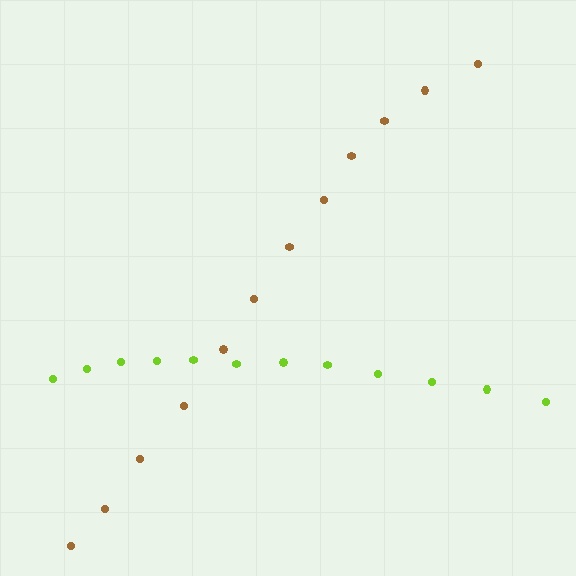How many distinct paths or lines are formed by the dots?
There are 2 distinct paths.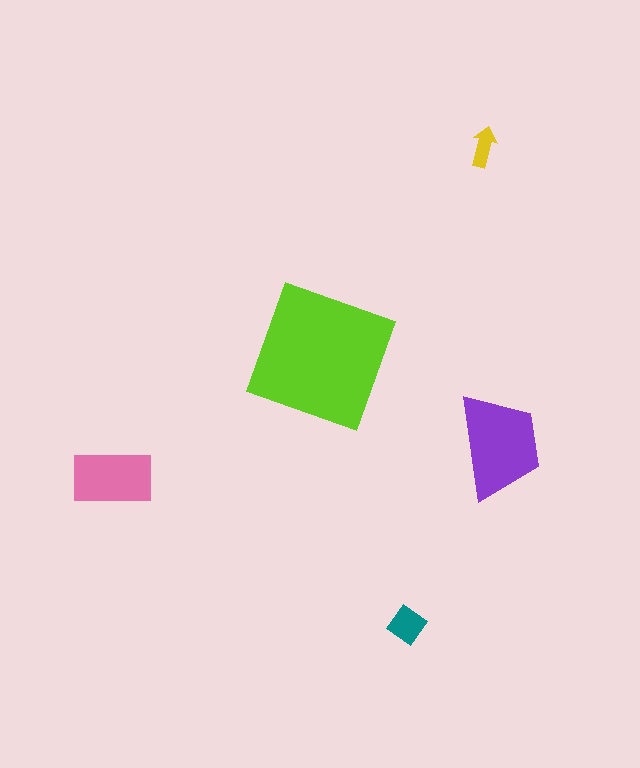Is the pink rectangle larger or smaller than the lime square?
Smaller.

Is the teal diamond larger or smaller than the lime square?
Smaller.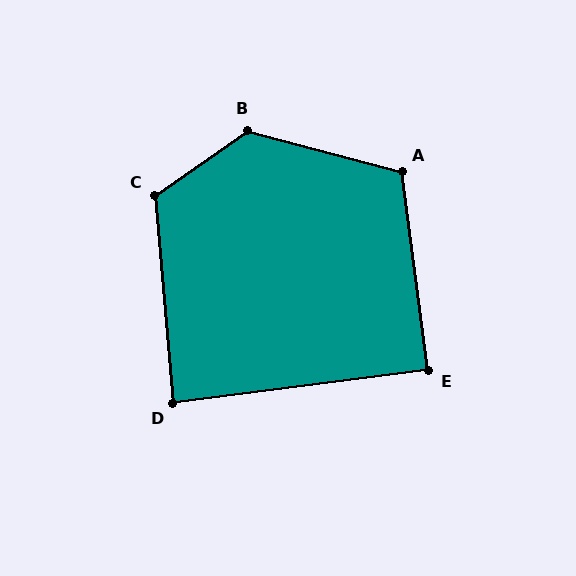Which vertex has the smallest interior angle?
D, at approximately 88 degrees.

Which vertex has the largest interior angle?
B, at approximately 130 degrees.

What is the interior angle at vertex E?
Approximately 90 degrees (approximately right).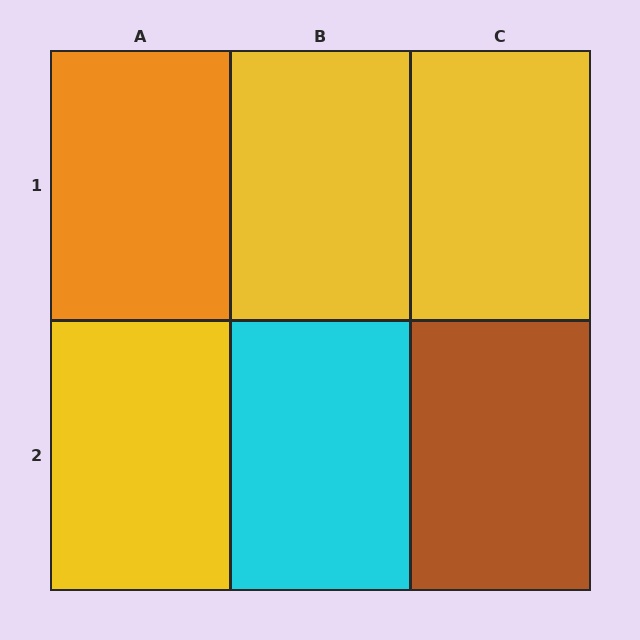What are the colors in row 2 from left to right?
Yellow, cyan, brown.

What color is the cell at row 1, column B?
Yellow.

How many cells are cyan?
1 cell is cyan.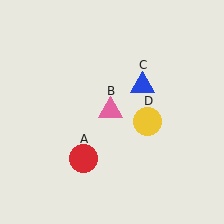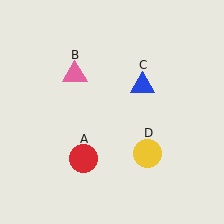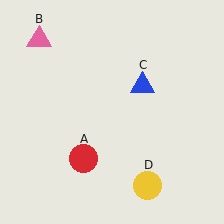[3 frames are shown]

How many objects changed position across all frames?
2 objects changed position: pink triangle (object B), yellow circle (object D).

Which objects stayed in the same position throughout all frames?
Red circle (object A) and blue triangle (object C) remained stationary.